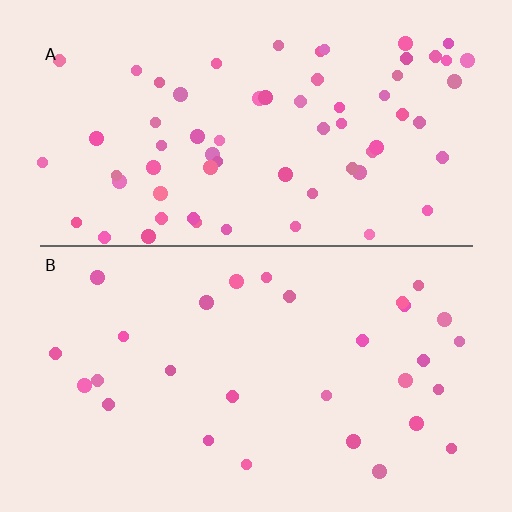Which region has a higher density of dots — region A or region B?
A (the top).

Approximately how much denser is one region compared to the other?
Approximately 2.2× — region A over region B.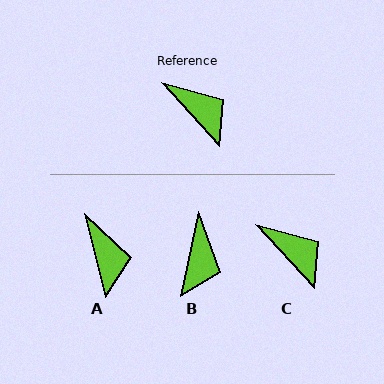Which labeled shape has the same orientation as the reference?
C.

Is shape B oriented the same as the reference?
No, it is off by about 54 degrees.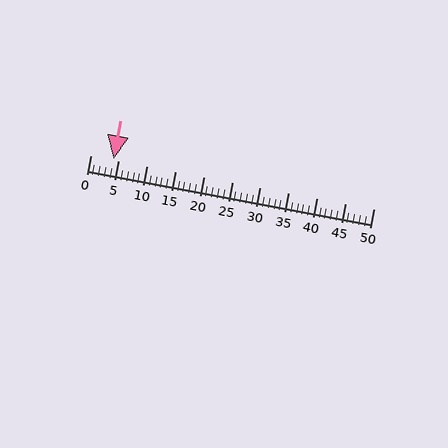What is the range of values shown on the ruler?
The ruler shows values from 0 to 50.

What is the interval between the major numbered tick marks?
The major tick marks are spaced 5 units apart.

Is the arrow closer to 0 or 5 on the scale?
The arrow is closer to 5.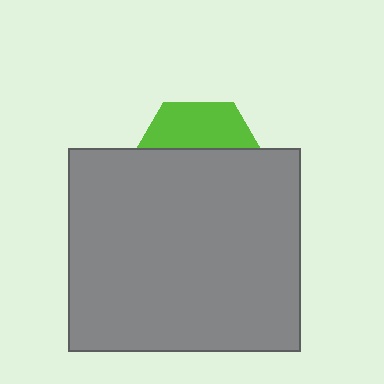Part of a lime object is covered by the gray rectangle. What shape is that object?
It is a hexagon.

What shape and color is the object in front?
The object in front is a gray rectangle.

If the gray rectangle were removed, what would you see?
You would see the complete lime hexagon.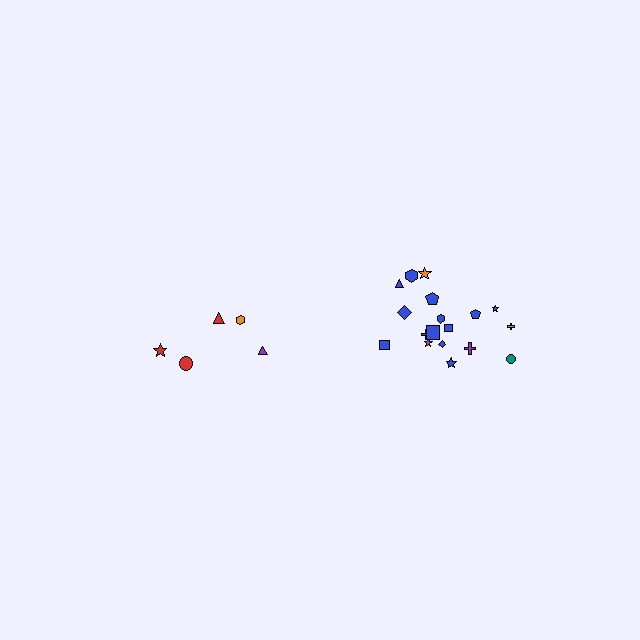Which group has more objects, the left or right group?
The right group.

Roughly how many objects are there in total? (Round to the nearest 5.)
Roughly 25 objects in total.